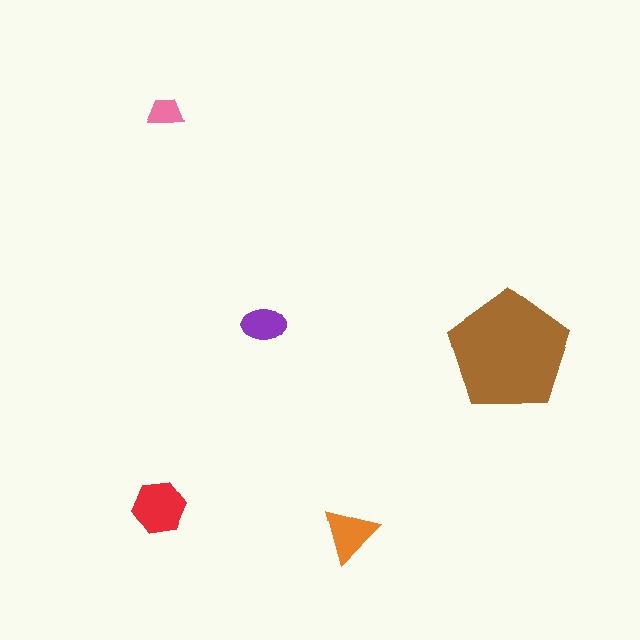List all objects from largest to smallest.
The brown pentagon, the red hexagon, the orange triangle, the purple ellipse, the pink trapezoid.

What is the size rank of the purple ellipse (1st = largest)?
4th.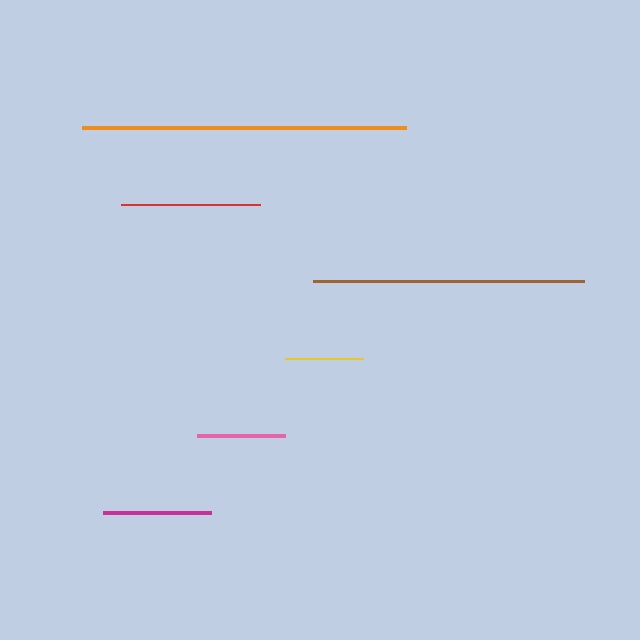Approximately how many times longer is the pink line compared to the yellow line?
The pink line is approximately 1.1 times the length of the yellow line.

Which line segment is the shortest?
The yellow line is the shortest at approximately 78 pixels.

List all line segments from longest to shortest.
From longest to shortest: orange, brown, red, magenta, pink, yellow.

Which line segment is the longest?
The orange line is the longest at approximately 323 pixels.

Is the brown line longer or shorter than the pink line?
The brown line is longer than the pink line.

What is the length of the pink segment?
The pink segment is approximately 88 pixels long.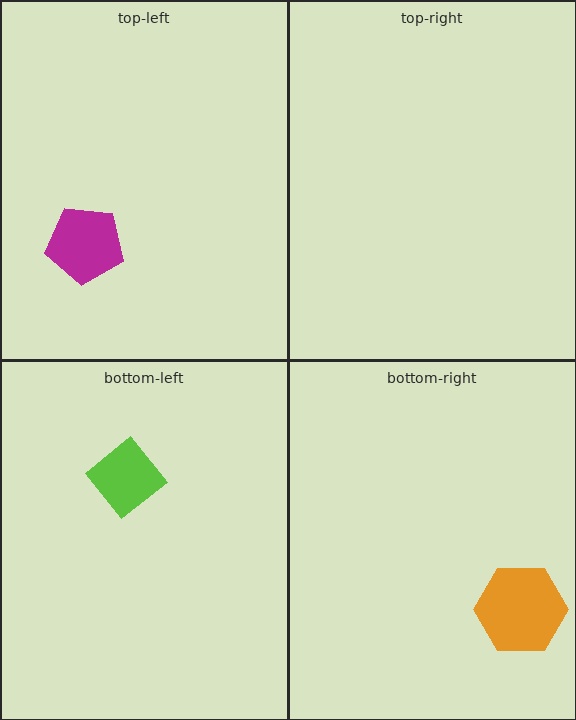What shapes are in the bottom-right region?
The orange hexagon.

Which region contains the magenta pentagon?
The top-left region.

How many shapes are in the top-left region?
1.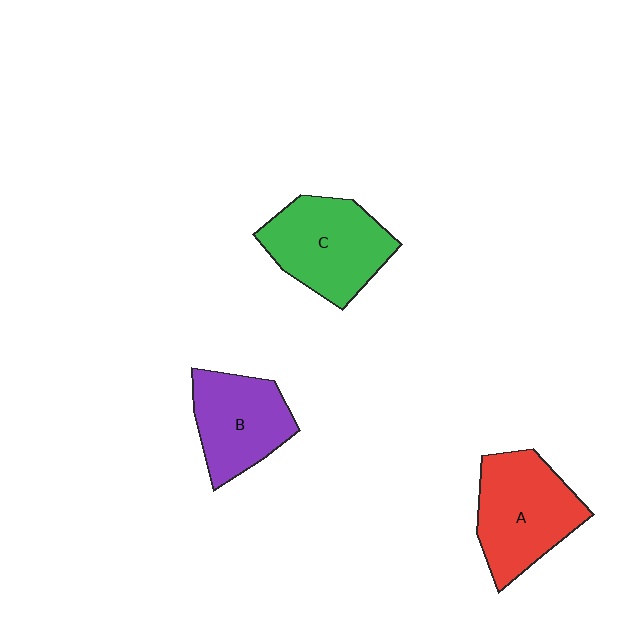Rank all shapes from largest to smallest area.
From largest to smallest: A (red), C (green), B (purple).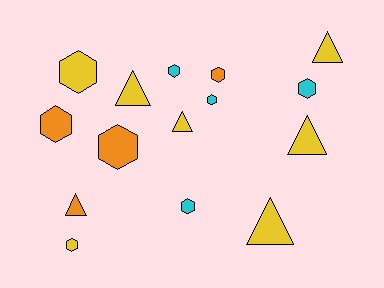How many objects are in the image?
There are 15 objects.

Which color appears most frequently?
Yellow, with 7 objects.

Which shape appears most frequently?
Hexagon, with 9 objects.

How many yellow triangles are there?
There are 5 yellow triangles.